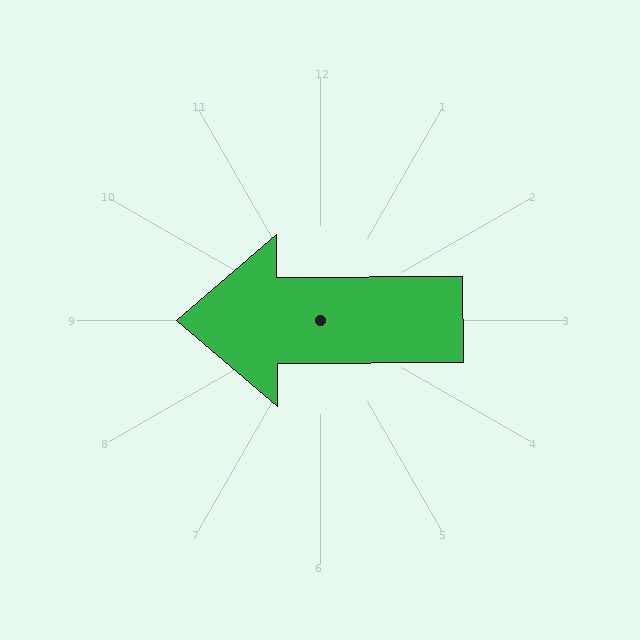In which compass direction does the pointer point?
West.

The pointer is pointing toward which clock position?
Roughly 9 o'clock.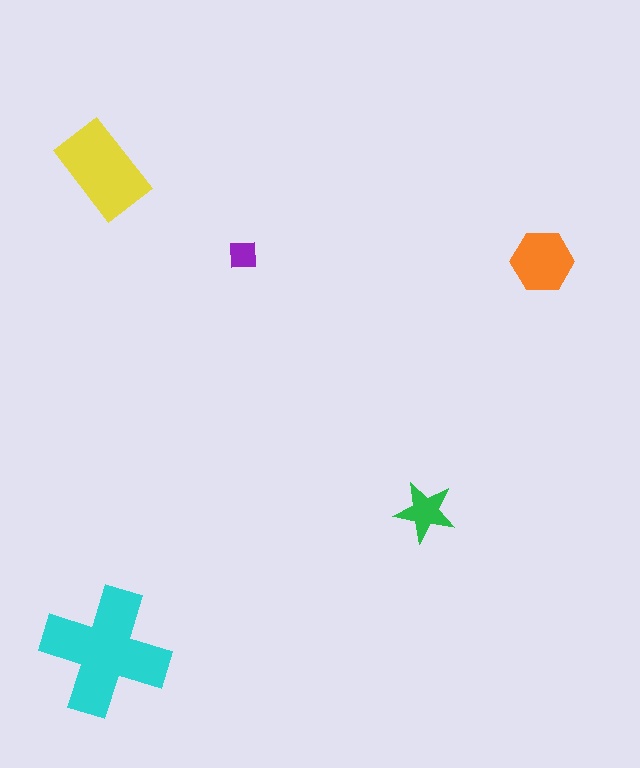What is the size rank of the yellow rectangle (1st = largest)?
2nd.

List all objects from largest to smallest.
The cyan cross, the yellow rectangle, the orange hexagon, the green star, the purple square.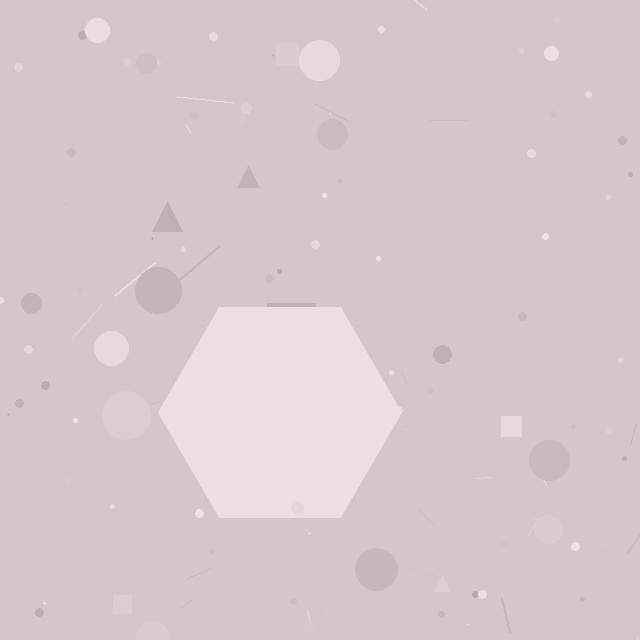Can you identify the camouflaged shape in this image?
The camouflaged shape is a hexagon.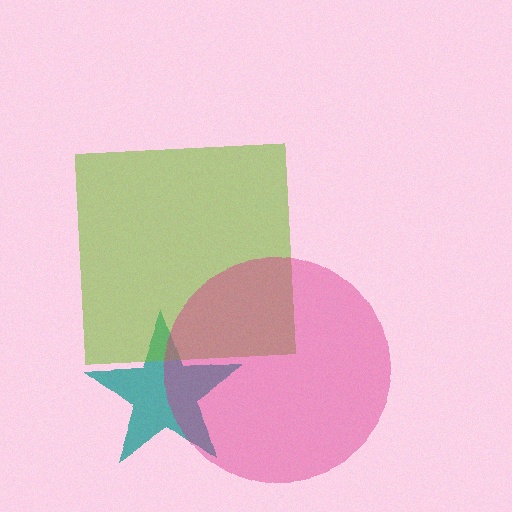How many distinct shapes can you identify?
There are 3 distinct shapes: a teal star, a lime square, a magenta circle.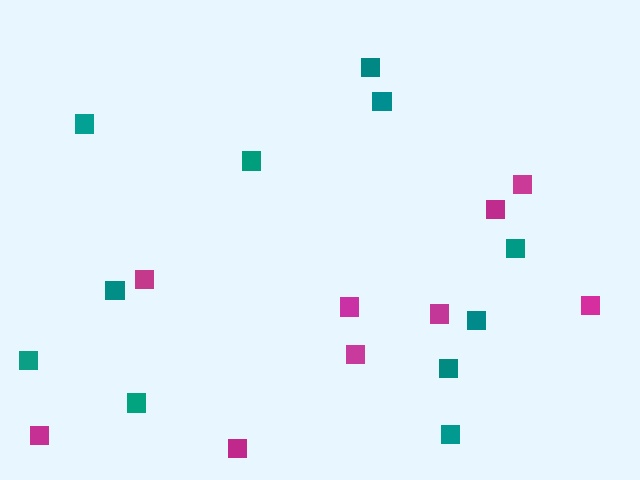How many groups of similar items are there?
There are 2 groups: one group of magenta squares (9) and one group of teal squares (11).